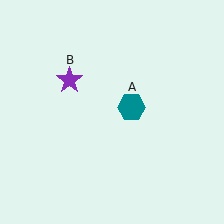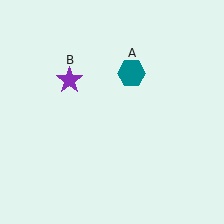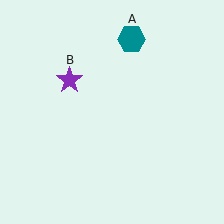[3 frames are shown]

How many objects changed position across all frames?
1 object changed position: teal hexagon (object A).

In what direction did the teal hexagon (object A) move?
The teal hexagon (object A) moved up.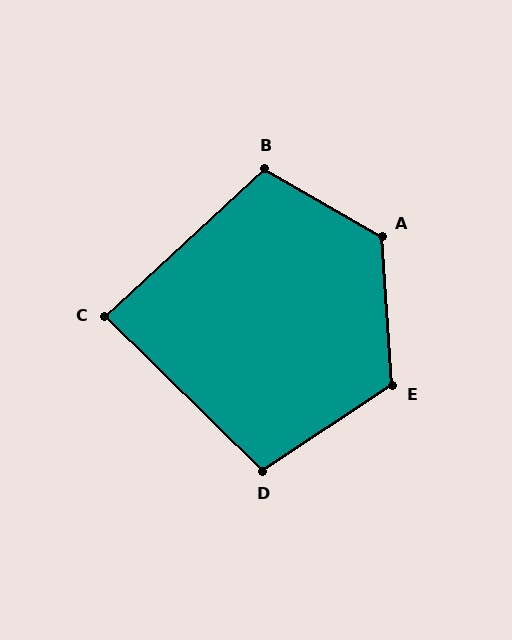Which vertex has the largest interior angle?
A, at approximately 124 degrees.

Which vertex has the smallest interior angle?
C, at approximately 87 degrees.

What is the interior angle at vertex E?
Approximately 119 degrees (obtuse).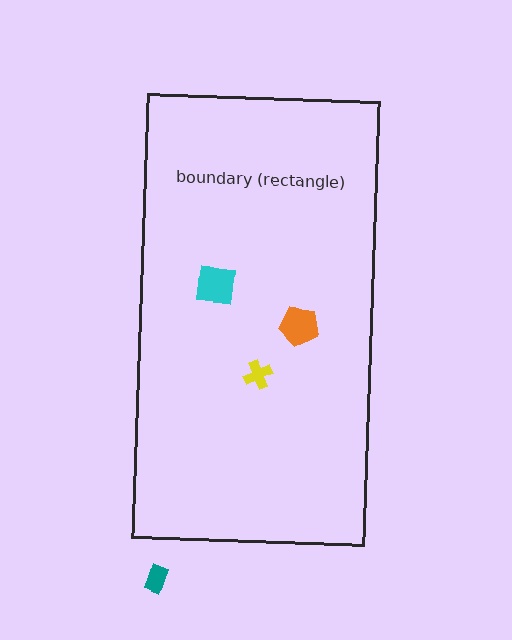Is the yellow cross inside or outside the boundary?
Inside.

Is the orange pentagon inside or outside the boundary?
Inside.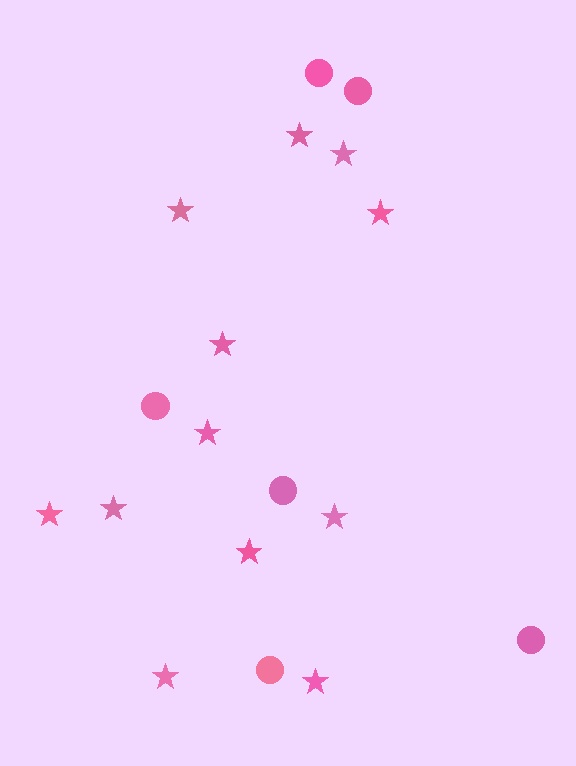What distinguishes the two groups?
There are 2 groups: one group of stars (12) and one group of circles (6).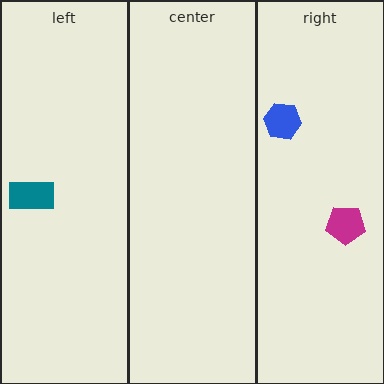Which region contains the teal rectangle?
The left region.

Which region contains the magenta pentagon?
The right region.